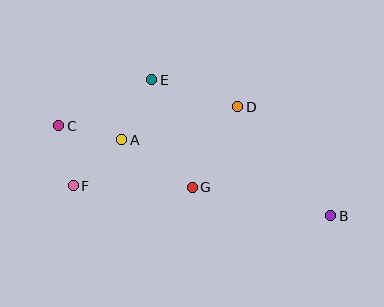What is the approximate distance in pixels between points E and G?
The distance between E and G is approximately 115 pixels.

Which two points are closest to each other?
Points C and F are closest to each other.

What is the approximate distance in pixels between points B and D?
The distance between B and D is approximately 143 pixels.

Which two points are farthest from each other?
Points B and C are farthest from each other.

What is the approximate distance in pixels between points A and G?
The distance between A and G is approximately 85 pixels.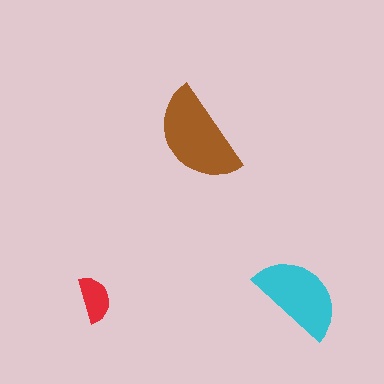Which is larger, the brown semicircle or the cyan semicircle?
The brown one.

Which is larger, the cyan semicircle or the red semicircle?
The cyan one.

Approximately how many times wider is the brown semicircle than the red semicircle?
About 2 times wider.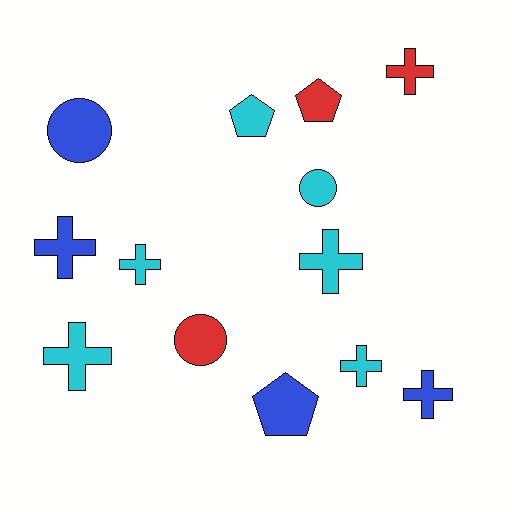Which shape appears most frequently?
Cross, with 7 objects.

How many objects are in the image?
There are 13 objects.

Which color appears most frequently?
Cyan, with 6 objects.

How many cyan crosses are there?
There are 4 cyan crosses.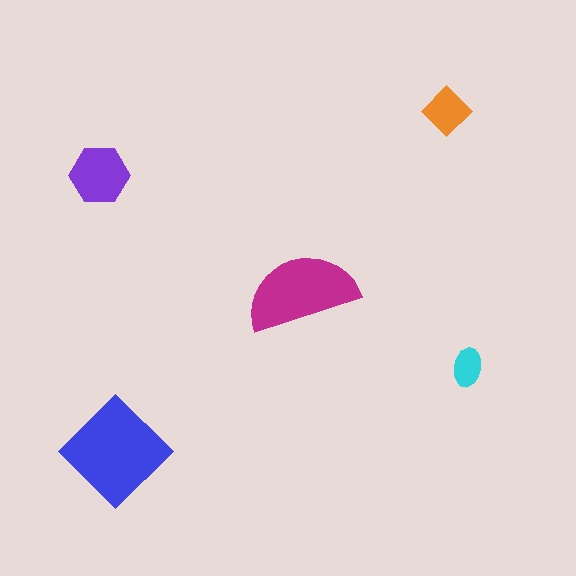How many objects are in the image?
There are 5 objects in the image.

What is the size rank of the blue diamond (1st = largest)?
1st.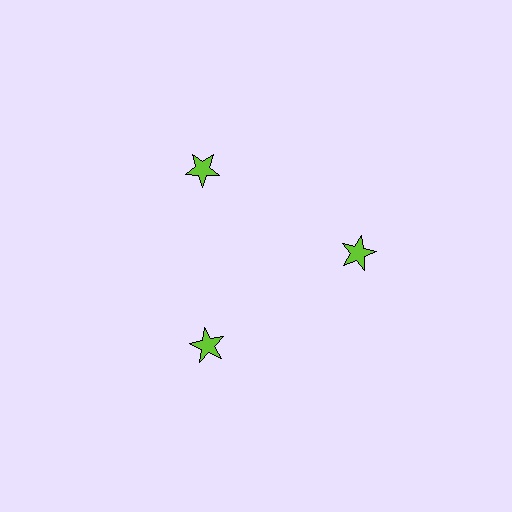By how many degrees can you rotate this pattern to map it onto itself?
The pattern maps onto itself every 120 degrees of rotation.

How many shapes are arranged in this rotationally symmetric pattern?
There are 3 shapes, arranged in 3 groups of 1.